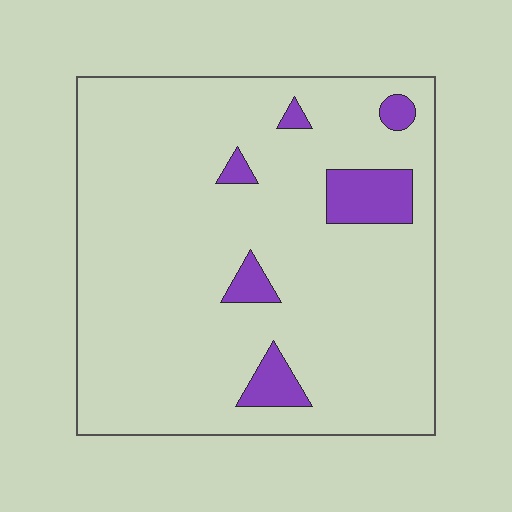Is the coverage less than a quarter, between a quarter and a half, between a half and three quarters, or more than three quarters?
Less than a quarter.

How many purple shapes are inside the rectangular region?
6.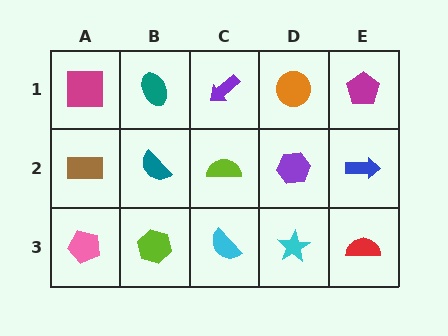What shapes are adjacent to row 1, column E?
A blue arrow (row 2, column E), an orange circle (row 1, column D).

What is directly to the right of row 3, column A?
A lime hexagon.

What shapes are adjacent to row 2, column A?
A magenta square (row 1, column A), a pink pentagon (row 3, column A), a teal semicircle (row 2, column B).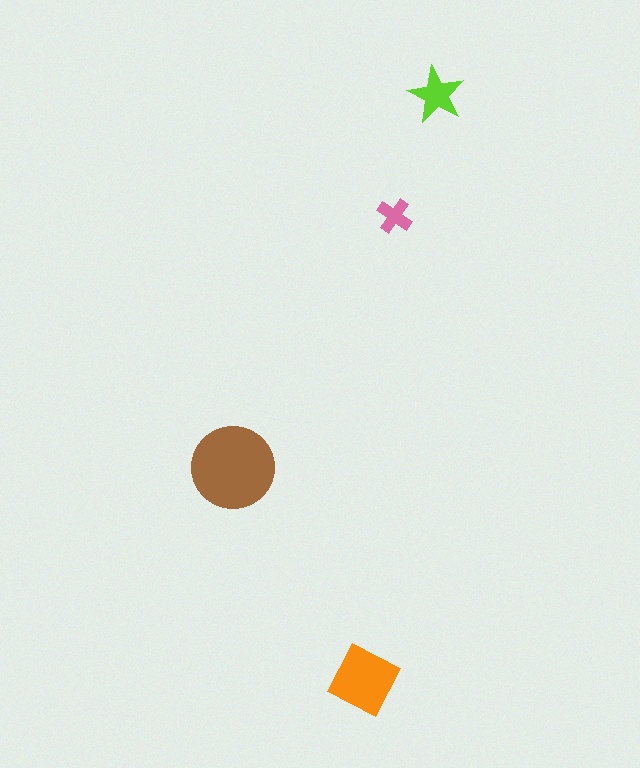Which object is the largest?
The brown circle.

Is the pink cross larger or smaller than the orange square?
Smaller.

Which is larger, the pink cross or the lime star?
The lime star.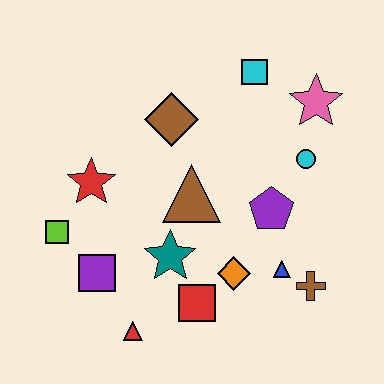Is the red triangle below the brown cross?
Yes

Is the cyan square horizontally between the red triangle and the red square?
No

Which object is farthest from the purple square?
The pink star is farthest from the purple square.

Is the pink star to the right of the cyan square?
Yes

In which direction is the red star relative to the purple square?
The red star is above the purple square.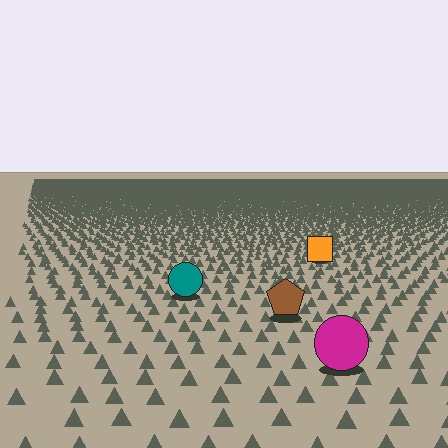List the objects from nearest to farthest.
From nearest to farthest: the magenta circle, the brown pentagon, the teal circle, the orange square.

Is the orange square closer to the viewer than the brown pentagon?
No. The brown pentagon is closer — you can tell from the texture gradient: the ground texture is coarser near it.